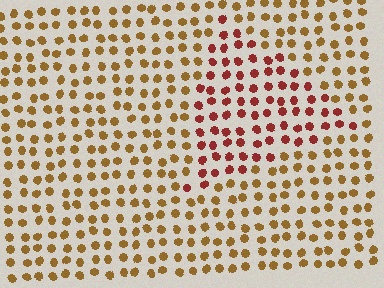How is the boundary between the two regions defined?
The boundary is defined purely by a slight shift in hue (about 38 degrees). Spacing, size, and orientation are identical on both sides.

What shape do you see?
I see a triangle.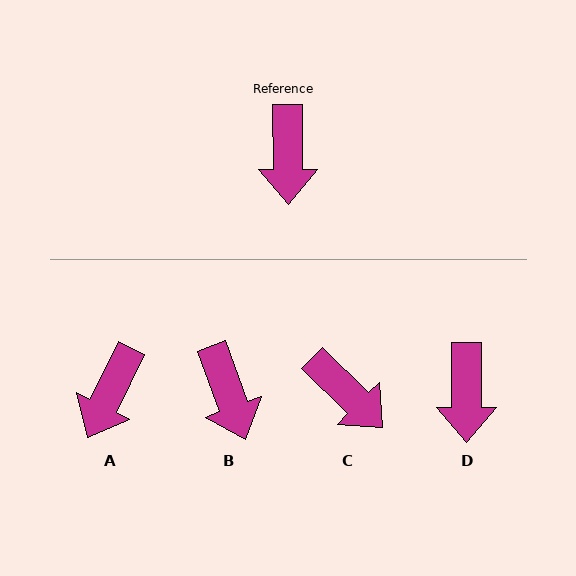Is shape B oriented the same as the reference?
No, it is off by about 20 degrees.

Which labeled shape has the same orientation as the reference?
D.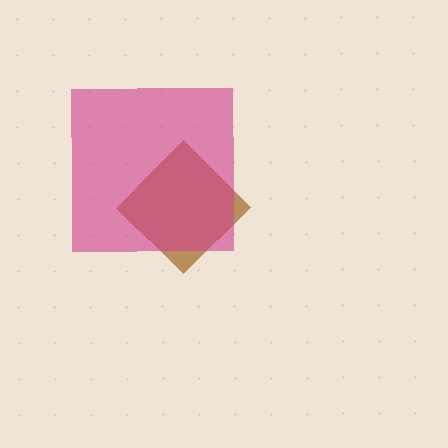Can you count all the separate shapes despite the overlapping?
Yes, there are 2 separate shapes.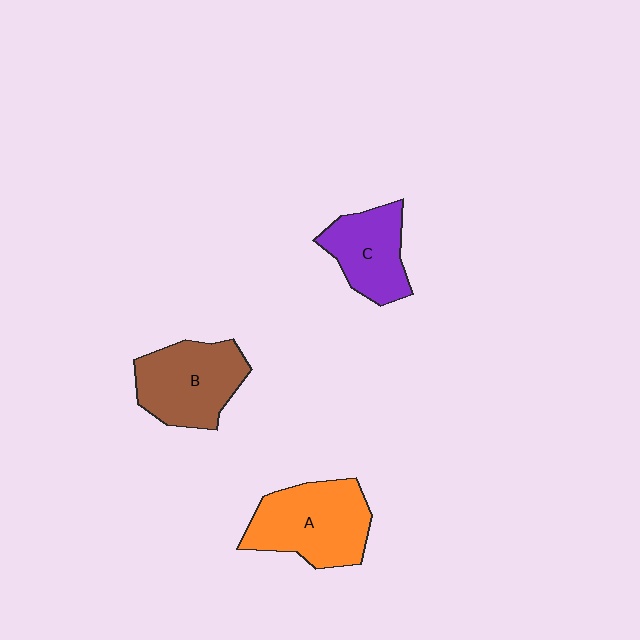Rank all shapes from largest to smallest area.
From largest to smallest: A (orange), B (brown), C (purple).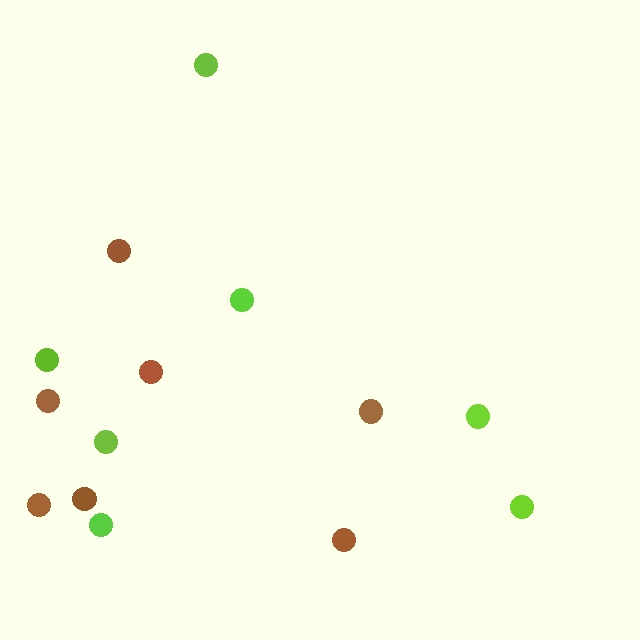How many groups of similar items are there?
There are 2 groups: one group of brown circles (7) and one group of lime circles (7).